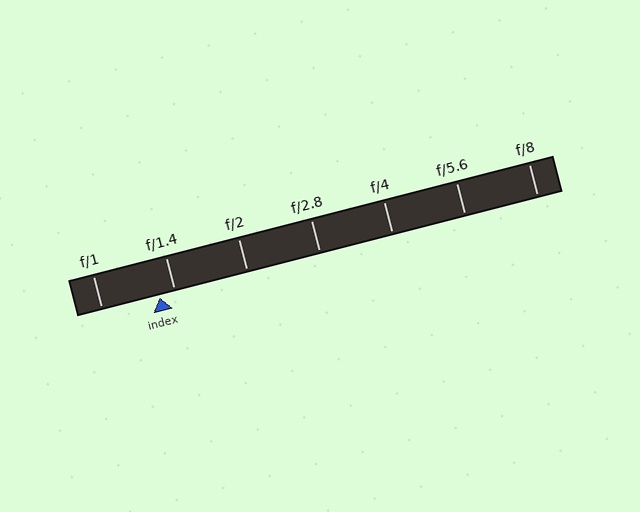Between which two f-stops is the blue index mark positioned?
The index mark is between f/1 and f/1.4.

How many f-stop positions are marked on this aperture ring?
There are 7 f-stop positions marked.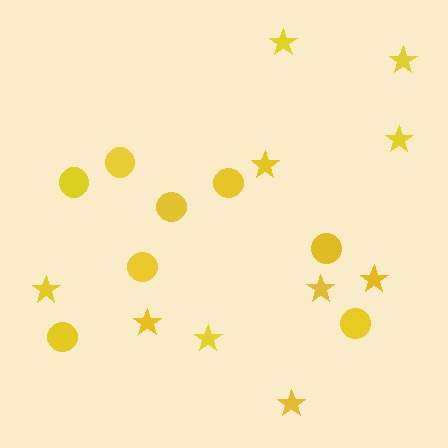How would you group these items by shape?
There are 2 groups: one group of circles (8) and one group of stars (10).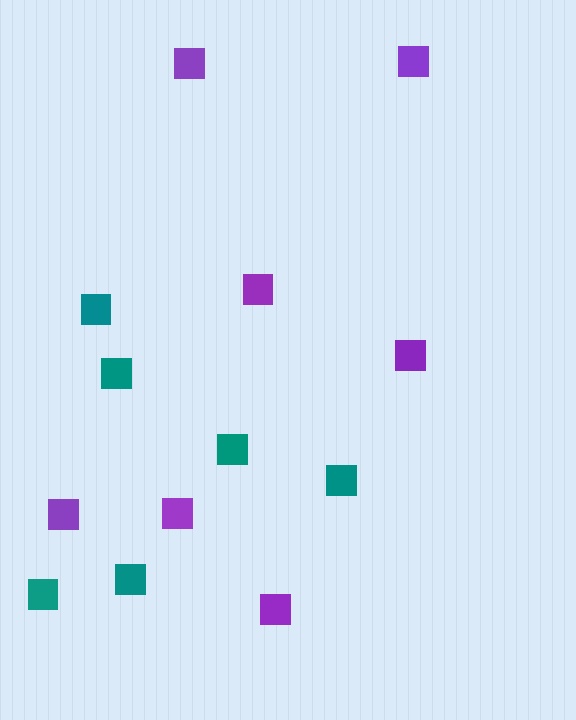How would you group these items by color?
There are 2 groups: one group of teal squares (6) and one group of purple squares (7).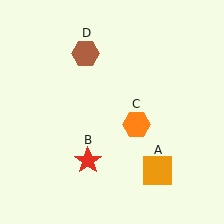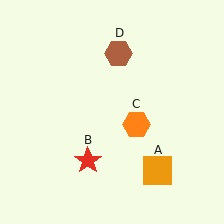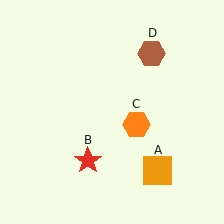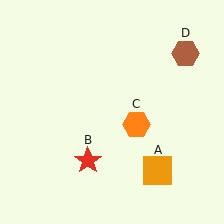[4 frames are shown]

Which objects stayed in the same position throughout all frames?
Orange square (object A) and red star (object B) and orange hexagon (object C) remained stationary.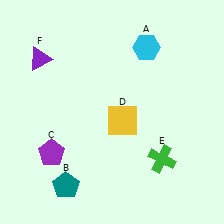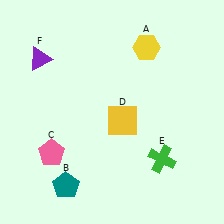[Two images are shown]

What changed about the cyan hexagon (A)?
In Image 1, A is cyan. In Image 2, it changed to yellow.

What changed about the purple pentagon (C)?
In Image 1, C is purple. In Image 2, it changed to pink.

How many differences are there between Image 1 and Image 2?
There are 2 differences between the two images.